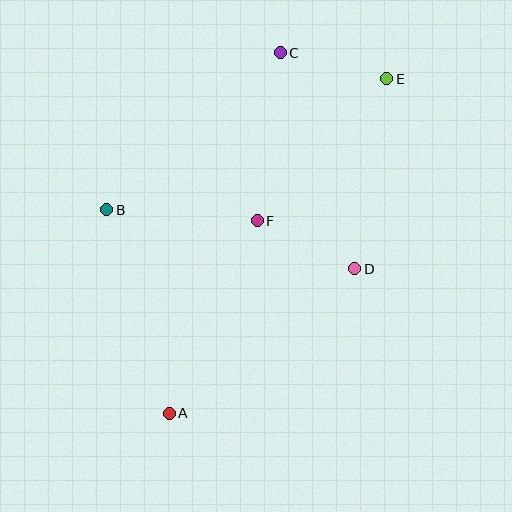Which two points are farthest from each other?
Points A and E are farthest from each other.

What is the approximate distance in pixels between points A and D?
The distance between A and D is approximately 235 pixels.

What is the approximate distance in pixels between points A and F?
The distance between A and F is approximately 211 pixels.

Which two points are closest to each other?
Points D and F are closest to each other.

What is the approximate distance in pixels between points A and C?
The distance between A and C is approximately 377 pixels.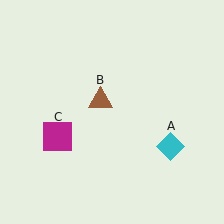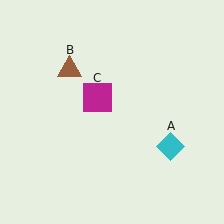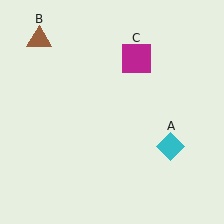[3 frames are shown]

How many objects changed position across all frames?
2 objects changed position: brown triangle (object B), magenta square (object C).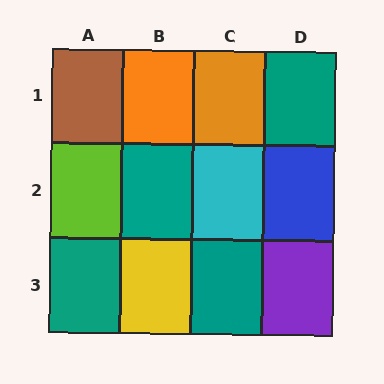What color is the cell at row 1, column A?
Brown.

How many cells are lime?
1 cell is lime.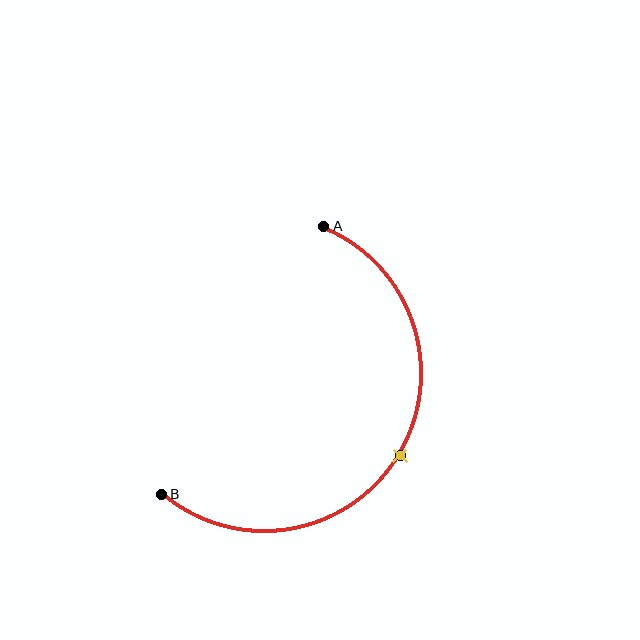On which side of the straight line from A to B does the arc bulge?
The arc bulges to the right of the straight line connecting A and B.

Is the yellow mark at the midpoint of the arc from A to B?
Yes. The yellow mark lies on the arc at equal arc-length from both A and B — it is the arc midpoint.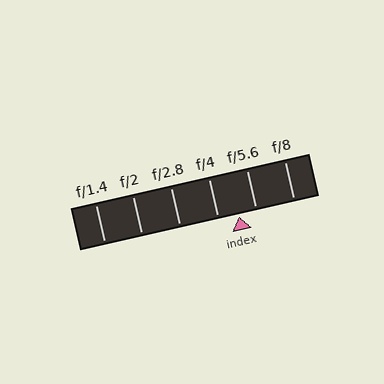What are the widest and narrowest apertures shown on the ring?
The widest aperture shown is f/1.4 and the narrowest is f/8.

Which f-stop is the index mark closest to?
The index mark is closest to f/5.6.